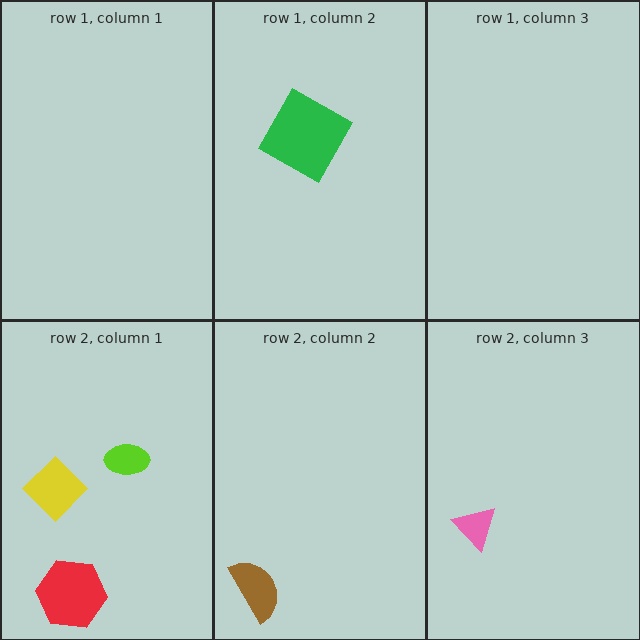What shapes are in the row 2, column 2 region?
The brown semicircle.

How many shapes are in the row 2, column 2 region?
1.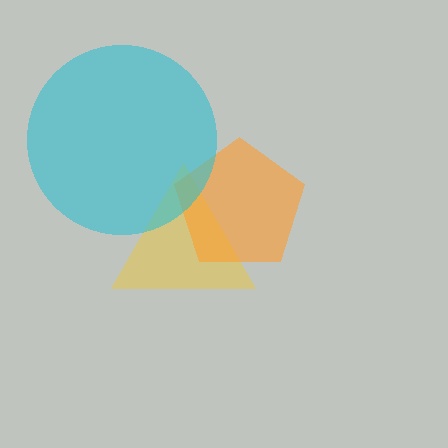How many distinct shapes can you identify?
There are 3 distinct shapes: a yellow triangle, an orange pentagon, a cyan circle.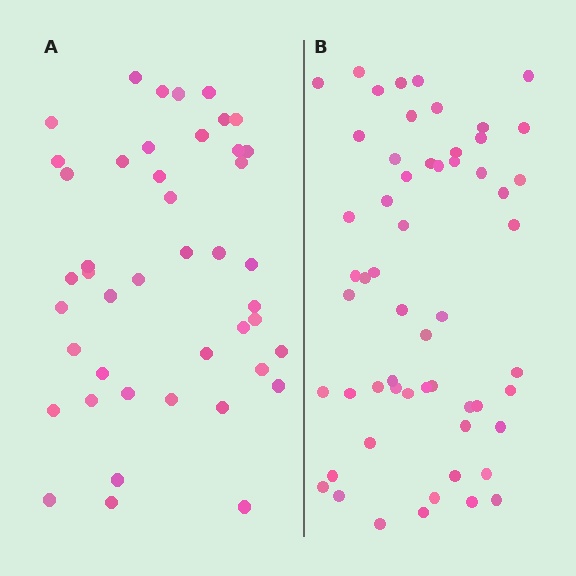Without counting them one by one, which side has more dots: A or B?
Region B (the right region) has more dots.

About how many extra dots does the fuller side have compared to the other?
Region B has approximately 15 more dots than region A.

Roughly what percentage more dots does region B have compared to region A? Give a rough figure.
About 30% more.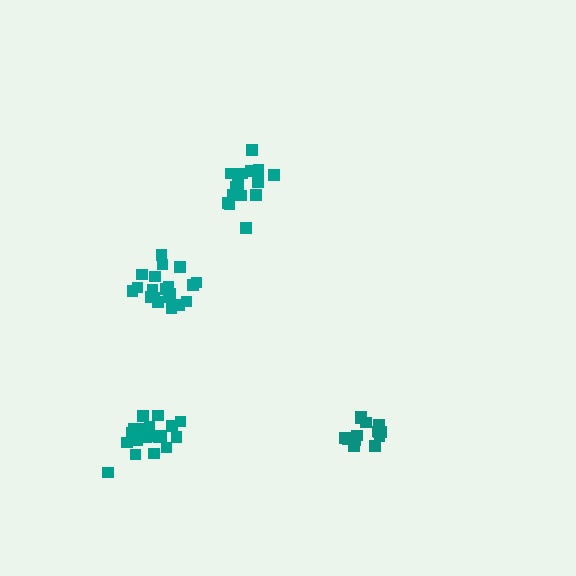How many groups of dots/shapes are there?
There are 4 groups.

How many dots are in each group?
Group 1: 15 dots, Group 2: 21 dots, Group 3: 20 dots, Group 4: 17 dots (73 total).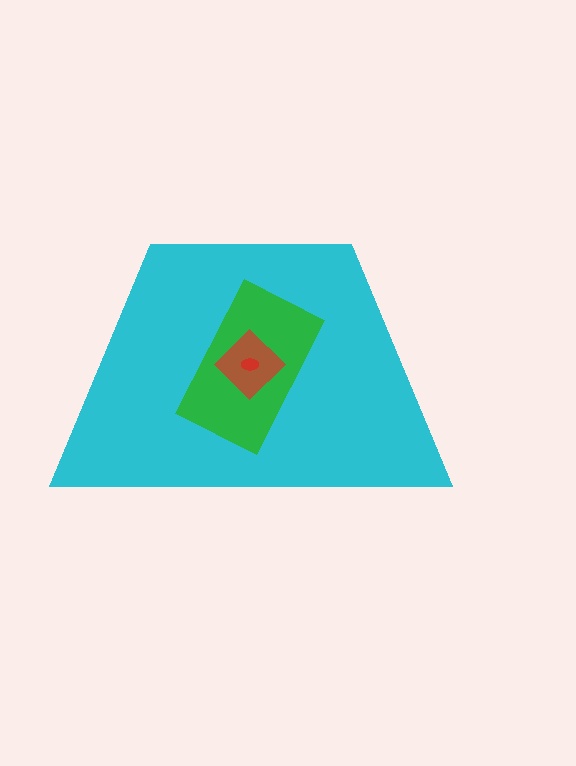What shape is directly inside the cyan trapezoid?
The green rectangle.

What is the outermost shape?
The cyan trapezoid.